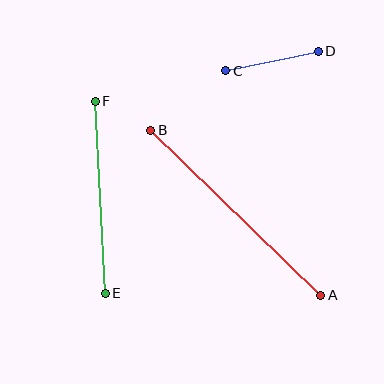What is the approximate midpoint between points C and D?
The midpoint is at approximately (272, 61) pixels.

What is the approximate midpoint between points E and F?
The midpoint is at approximately (100, 197) pixels.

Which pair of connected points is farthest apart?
Points A and B are farthest apart.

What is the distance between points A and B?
The distance is approximately 237 pixels.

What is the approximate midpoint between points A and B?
The midpoint is at approximately (236, 213) pixels.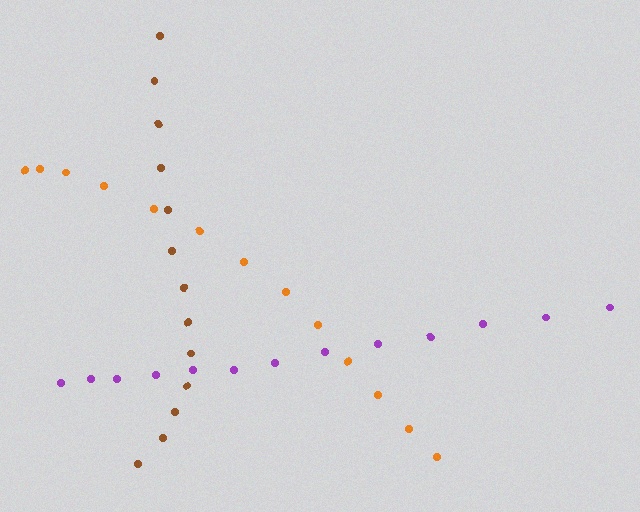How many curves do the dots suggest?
There are 3 distinct paths.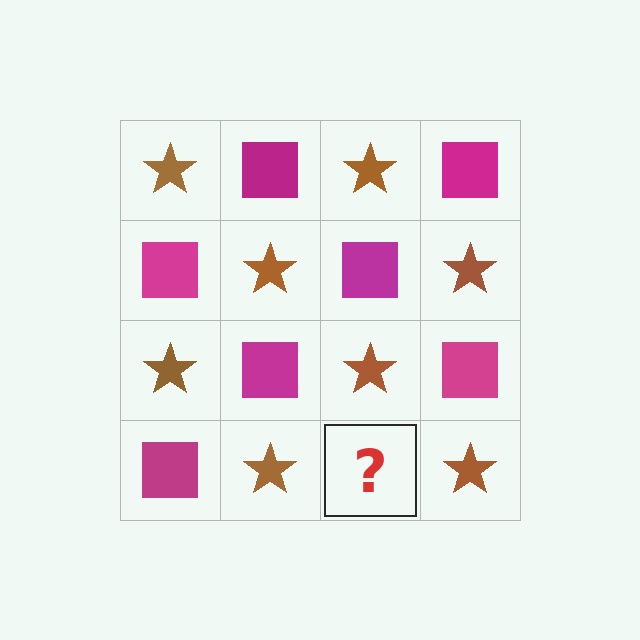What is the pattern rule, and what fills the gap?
The rule is that it alternates brown star and magenta square in a checkerboard pattern. The gap should be filled with a magenta square.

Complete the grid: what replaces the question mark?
The question mark should be replaced with a magenta square.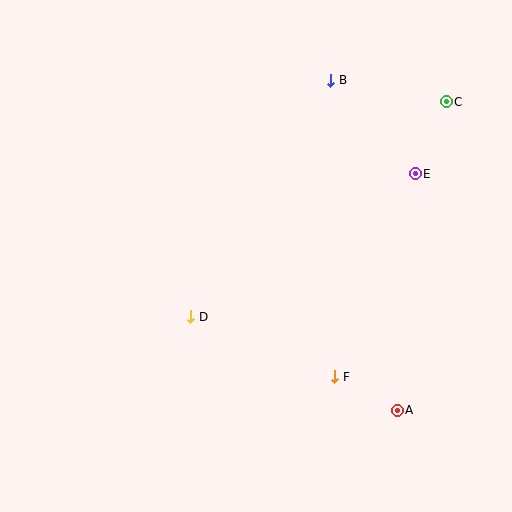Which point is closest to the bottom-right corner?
Point A is closest to the bottom-right corner.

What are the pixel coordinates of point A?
Point A is at (397, 410).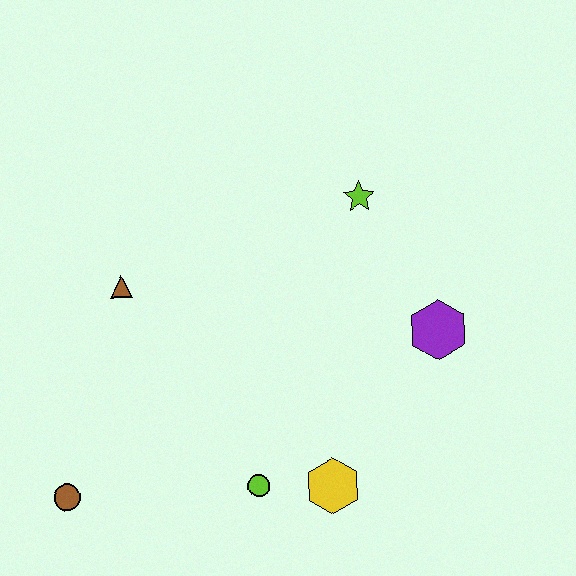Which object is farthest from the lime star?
The brown circle is farthest from the lime star.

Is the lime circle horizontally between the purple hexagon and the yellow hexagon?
No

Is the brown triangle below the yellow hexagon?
No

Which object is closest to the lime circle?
The yellow hexagon is closest to the lime circle.